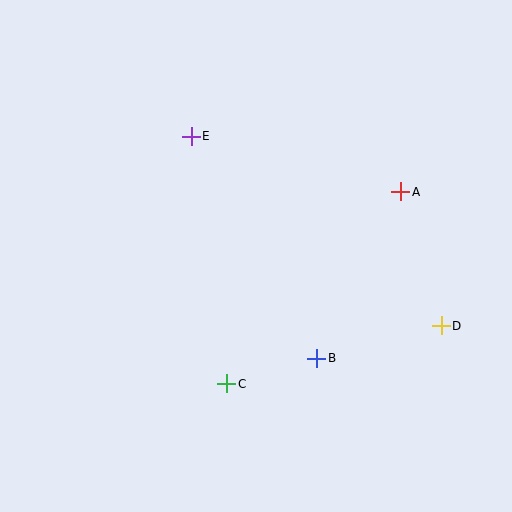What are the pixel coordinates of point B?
Point B is at (317, 358).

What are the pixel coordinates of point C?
Point C is at (227, 384).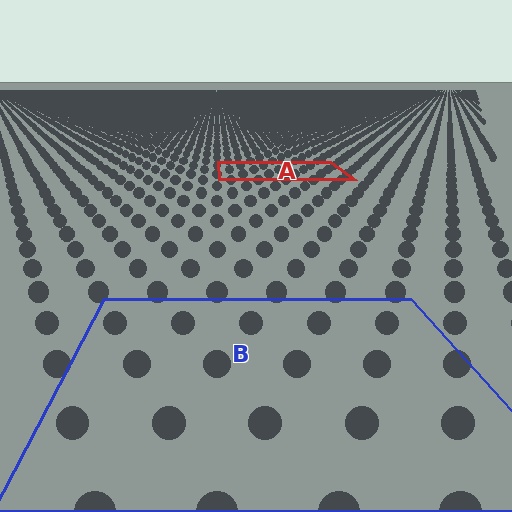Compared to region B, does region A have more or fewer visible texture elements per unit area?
Region A has more texture elements per unit area — they are packed more densely because it is farther away.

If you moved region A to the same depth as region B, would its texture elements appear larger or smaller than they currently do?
They would appear larger. At a closer depth, the same texture elements are projected at a bigger on-screen size.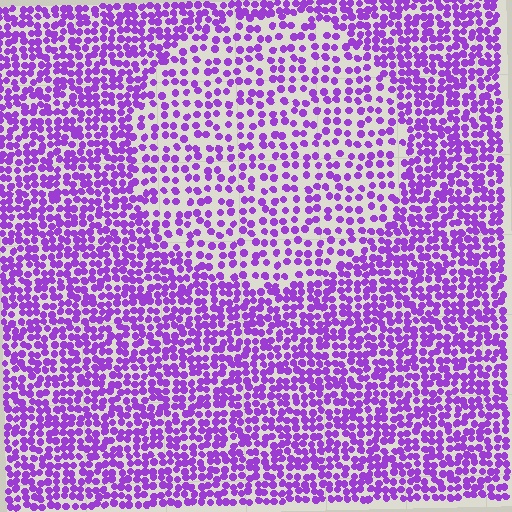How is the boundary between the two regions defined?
The boundary is defined by a change in element density (approximately 1.8x ratio). All elements are the same color, size, and shape.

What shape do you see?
I see a circle.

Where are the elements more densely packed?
The elements are more densely packed outside the circle boundary.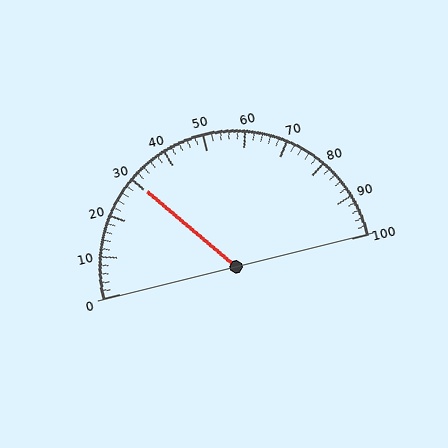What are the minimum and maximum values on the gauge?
The gauge ranges from 0 to 100.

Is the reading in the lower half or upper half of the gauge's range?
The reading is in the lower half of the range (0 to 100).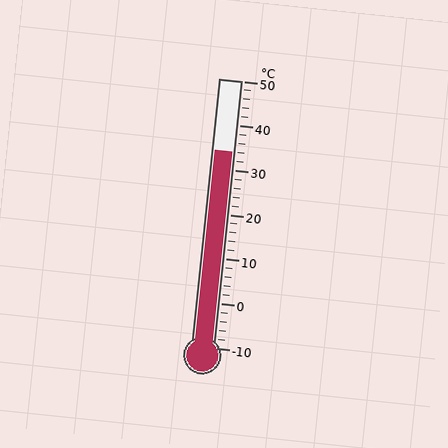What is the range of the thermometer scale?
The thermometer scale ranges from -10°C to 50°C.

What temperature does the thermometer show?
The thermometer shows approximately 34°C.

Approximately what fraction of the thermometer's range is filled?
The thermometer is filled to approximately 75% of its range.